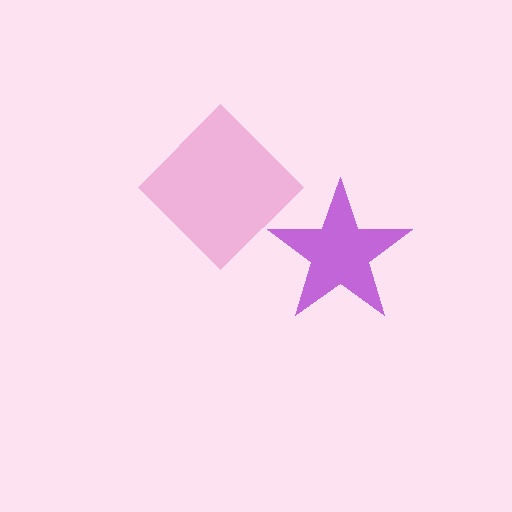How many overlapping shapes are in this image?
There are 2 overlapping shapes in the image.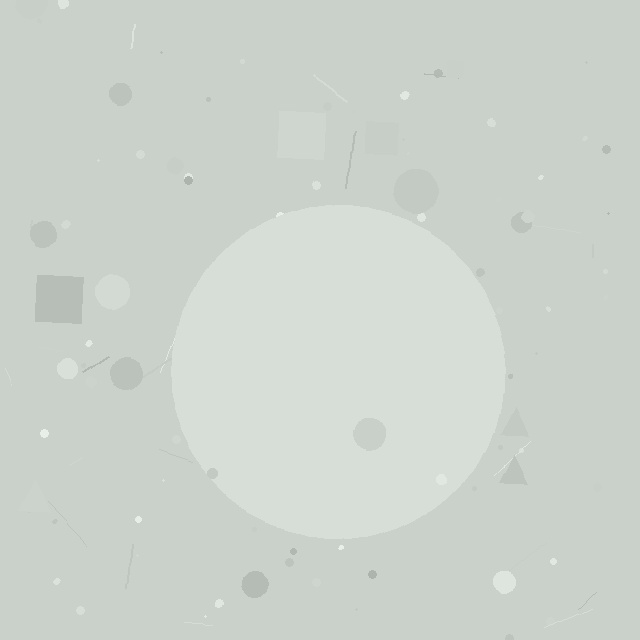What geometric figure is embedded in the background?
A circle is embedded in the background.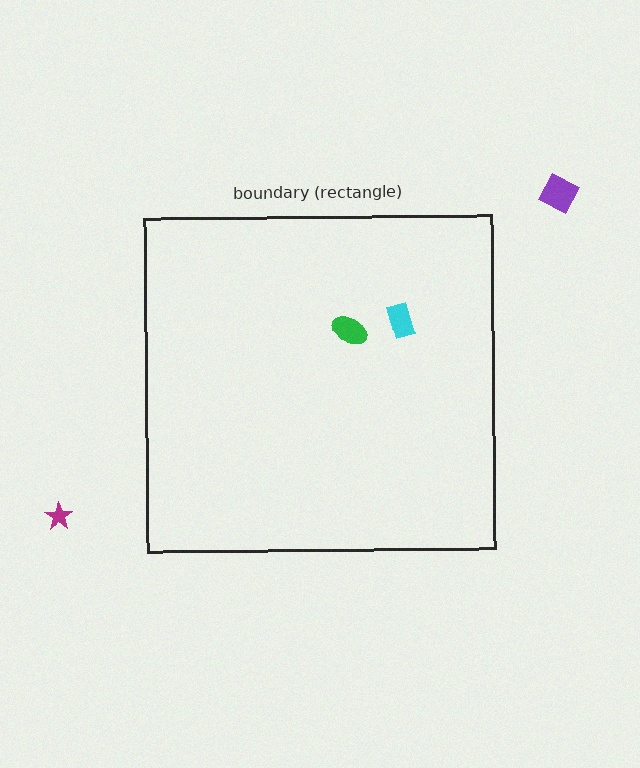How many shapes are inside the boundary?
2 inside, 2 outside.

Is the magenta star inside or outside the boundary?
Outside.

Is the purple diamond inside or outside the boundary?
Outside.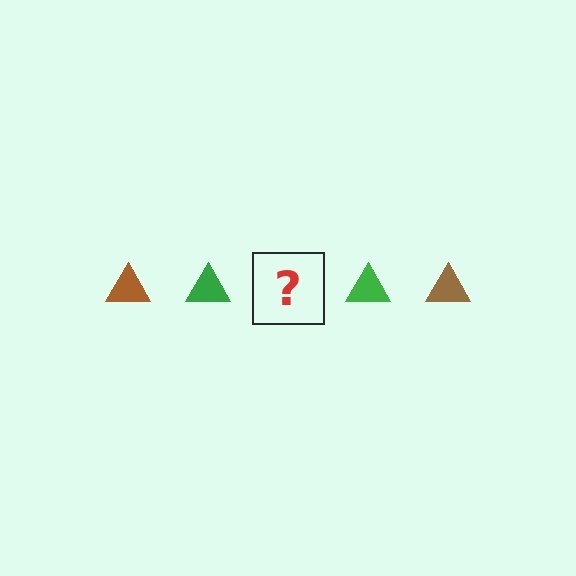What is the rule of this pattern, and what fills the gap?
The rule is that the pattern cycles through brown, green triangles. The gap should be filled with a brown triangle.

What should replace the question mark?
The question mark should be replaced with a brown triangle.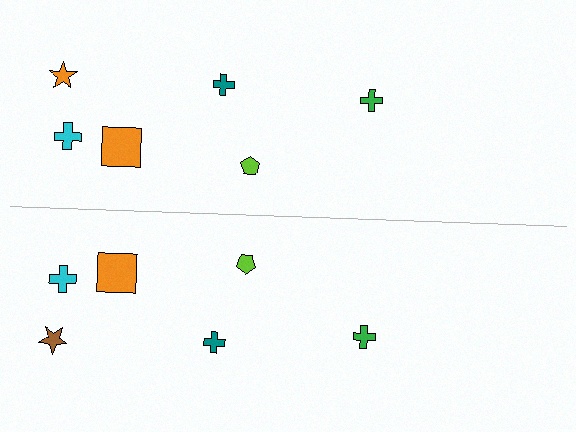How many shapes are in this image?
There are 12 shapes in this image.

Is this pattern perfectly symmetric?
No, the pattern is not perfectly symmetric. The brown star on the bottom side breaks the symmetry — its mirror counterpart is orange.